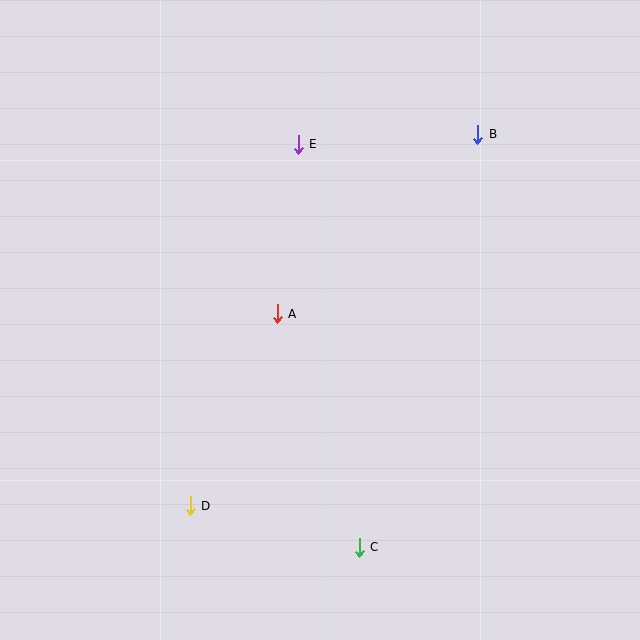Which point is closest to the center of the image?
Point A at (277, 314) is closest to the center.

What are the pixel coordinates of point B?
Point B is at (478, 134).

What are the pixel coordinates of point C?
Point C is at (359, 547).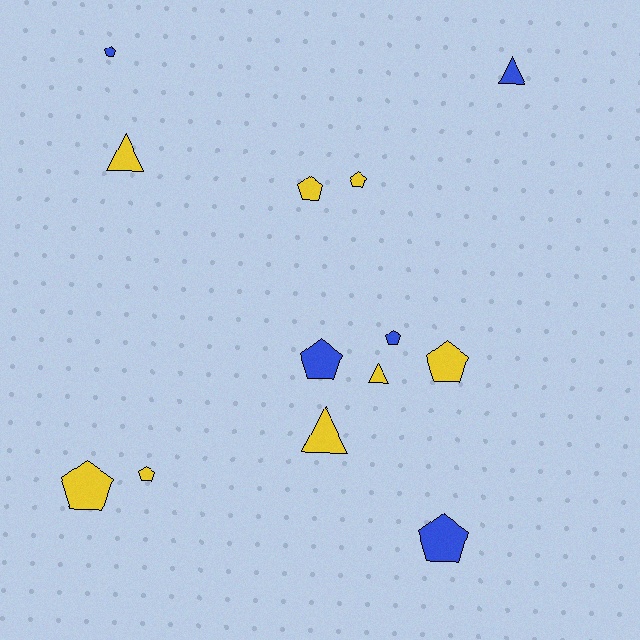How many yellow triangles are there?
There are 3 yellow triangles.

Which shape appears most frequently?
Pentagon, with 9 objects.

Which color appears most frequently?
Yellow, with 8 objects.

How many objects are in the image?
There are 13 objects.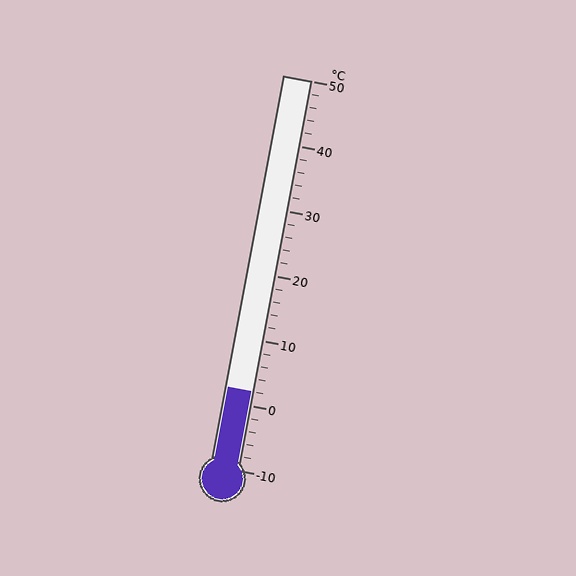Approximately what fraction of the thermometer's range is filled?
The thermometer is filled to approximately 20% of its range.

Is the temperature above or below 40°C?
The temperature is below 40°C.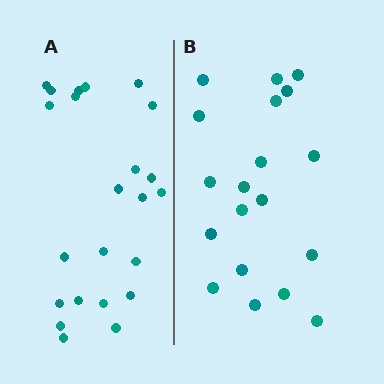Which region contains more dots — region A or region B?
Region A (the left region) has more dots.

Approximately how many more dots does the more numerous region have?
Region A has about 4 more dots than region B.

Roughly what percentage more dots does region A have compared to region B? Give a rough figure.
About 20% more.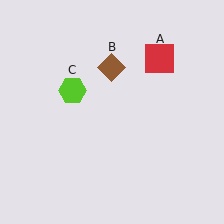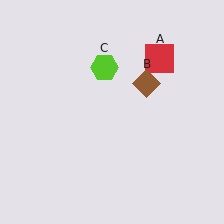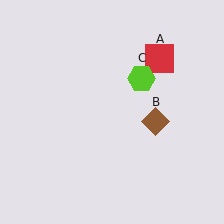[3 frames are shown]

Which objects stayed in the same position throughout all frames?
Red square (object A) remained stationary.